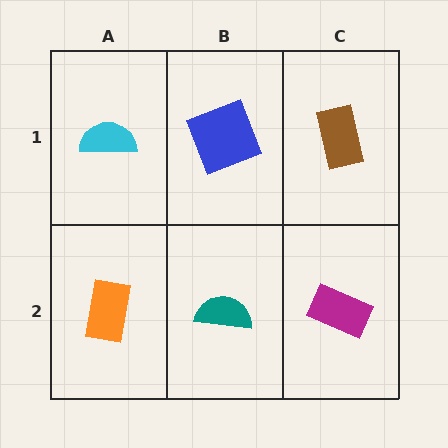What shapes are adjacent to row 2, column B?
A blue square (row 1, column B), an orange rectangle (row 2, column A), a magenta rectangle (row 2, column C).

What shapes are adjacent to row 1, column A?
An orange rectangle (row 2, column A), a blue square (row 1, column B).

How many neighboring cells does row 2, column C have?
2.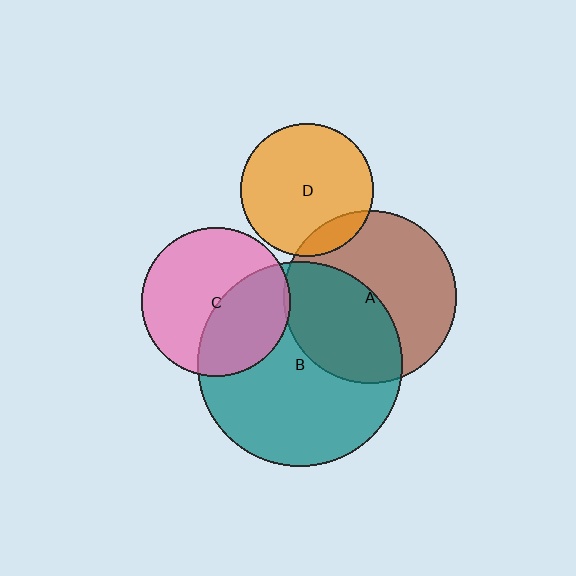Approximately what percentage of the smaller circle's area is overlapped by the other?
Approximately 40%.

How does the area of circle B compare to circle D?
Approximately 2.4 times.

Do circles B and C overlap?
Yes.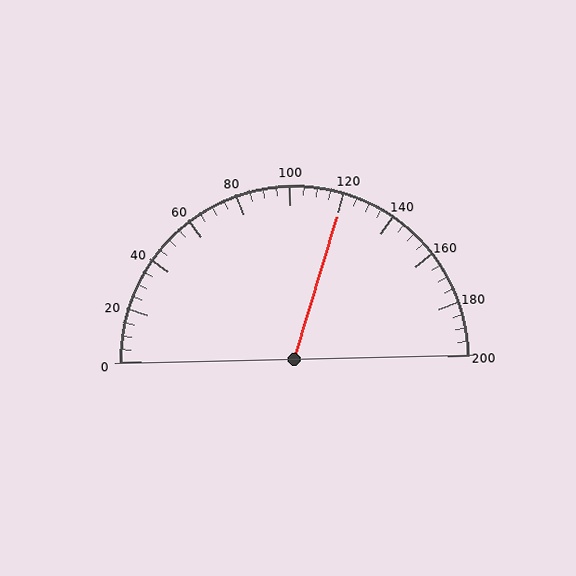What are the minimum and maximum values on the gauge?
The gauge ranges from 0 to 200.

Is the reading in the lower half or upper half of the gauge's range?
The reading is in the upper half of the range (0 to 200).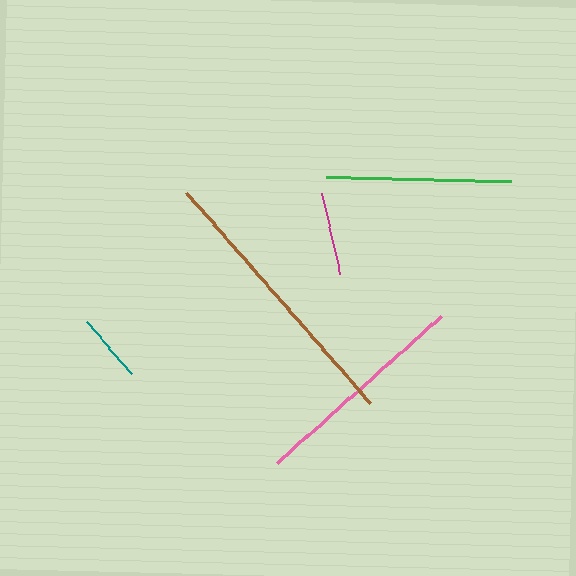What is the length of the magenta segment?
The magenta segment is approximately 84 pixels long.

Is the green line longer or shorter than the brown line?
The brown line is longer than the green line.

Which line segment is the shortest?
The teal line is the shortest at approximately 68 pixels.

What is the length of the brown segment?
The brown segment is approximately 280 pixels long.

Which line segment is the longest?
The brown line is the longest at approximately 280 pixels.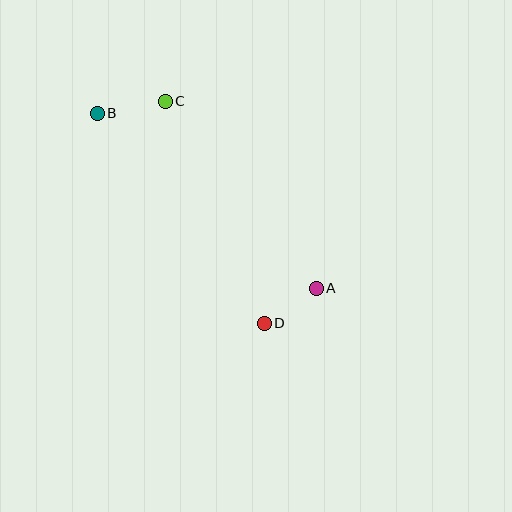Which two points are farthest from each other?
Points A and B are farthest from each other.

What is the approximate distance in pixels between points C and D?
The distance between C and D is approximately 243 pixels.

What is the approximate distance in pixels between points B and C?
The distance between B and C is approximately 69 pixels.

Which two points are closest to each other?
Points A and D are closest to each other.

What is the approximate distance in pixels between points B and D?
The distance between B and D is approximately 268 pixels.